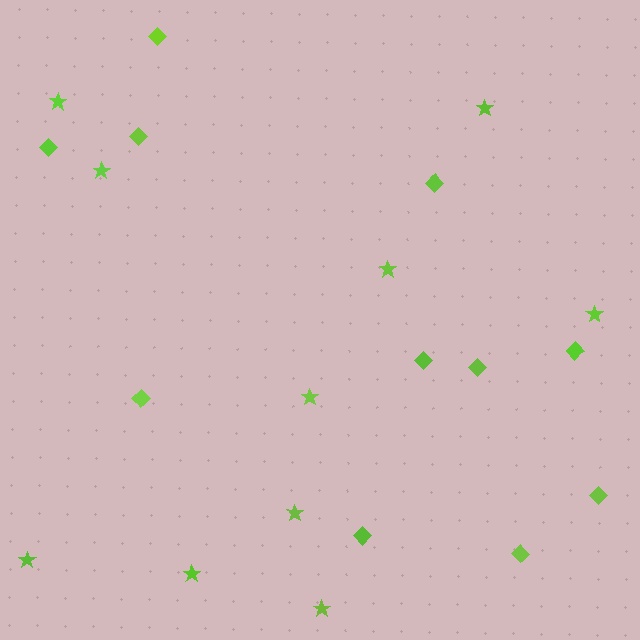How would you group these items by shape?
There are 2 groups: one group of stars (10) and one group of diamonds (11).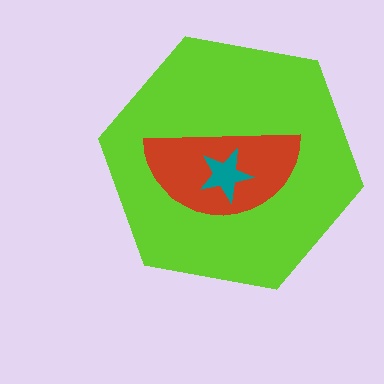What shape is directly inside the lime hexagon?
The red semicircle.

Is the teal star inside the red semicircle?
Yes.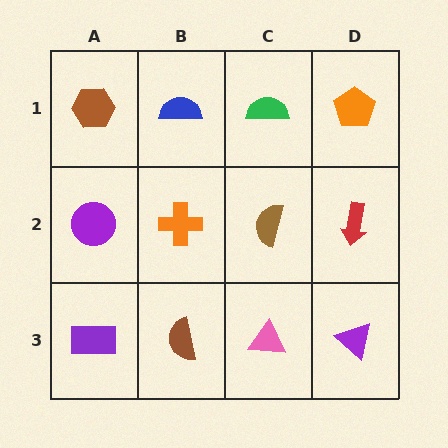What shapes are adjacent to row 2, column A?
A brown hexagon (row 1, column A), a purple rectangle (row 3, column A), an orange cross (row 2, column B).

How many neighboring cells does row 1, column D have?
2.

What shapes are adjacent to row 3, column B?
An orange cross (row 2, column B), a purple rectangle (row 3, column A), a pink triangle (row 3, column C).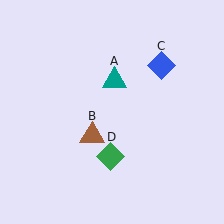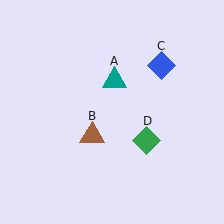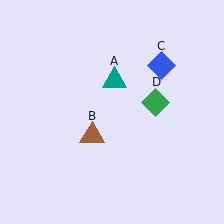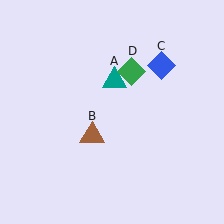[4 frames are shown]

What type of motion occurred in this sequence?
The green diamond (object D) rotated counterclockwise around the center of the scene.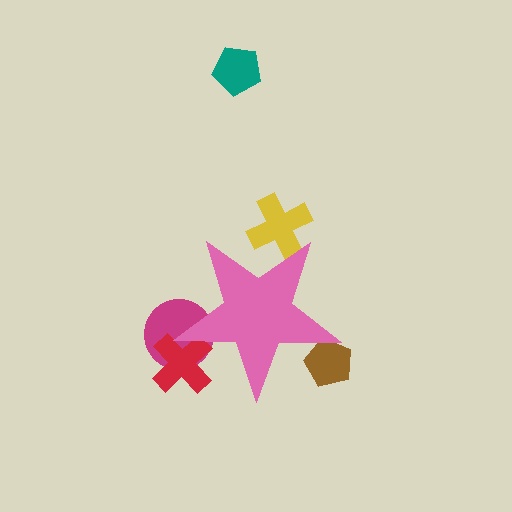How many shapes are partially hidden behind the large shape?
4 shapes are partially hidden.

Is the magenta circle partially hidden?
Yes, the magenta circle is partially hidden behind the pink star.